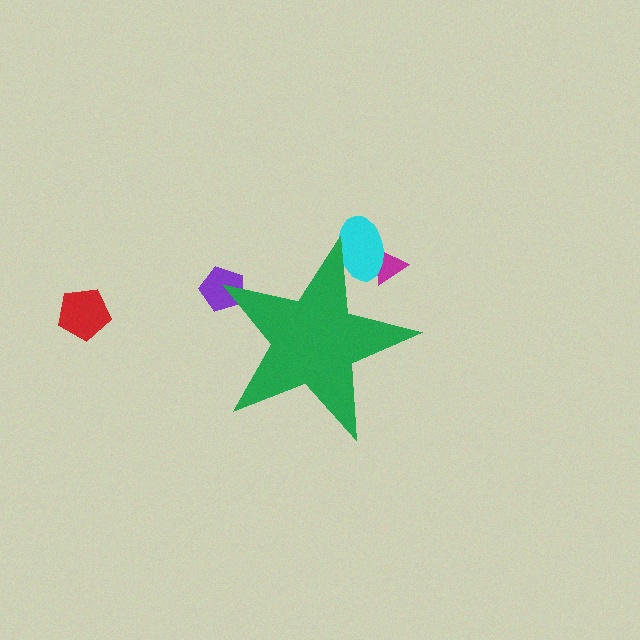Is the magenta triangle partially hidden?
Yes, the magenta triangle is partially hidden behind the green star.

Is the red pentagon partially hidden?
No, the red pentagon is fully visible.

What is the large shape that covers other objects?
A green star.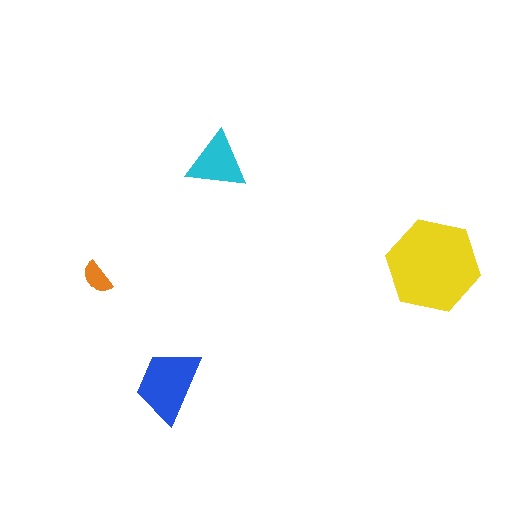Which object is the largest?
The yellow hexagon.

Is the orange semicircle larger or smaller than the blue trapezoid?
Smaller.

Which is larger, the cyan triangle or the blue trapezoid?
The blue trapezoid.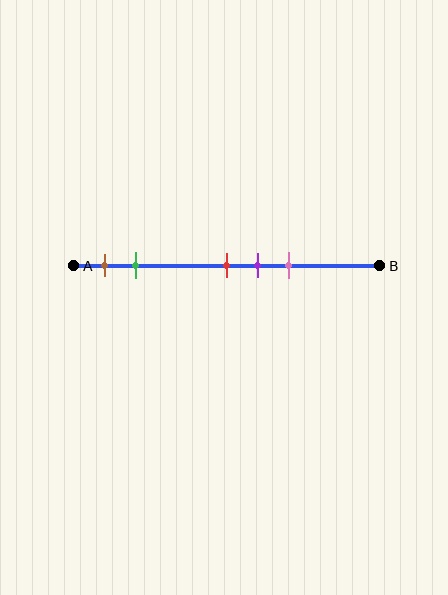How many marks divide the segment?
There are 5 marks dividing the segment.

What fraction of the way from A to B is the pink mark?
The pink mark is approximately 70% (0.7) of the way from A to B.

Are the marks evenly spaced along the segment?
No, the marks are not evenly spaced.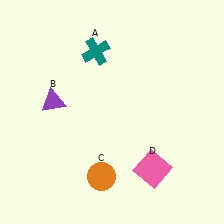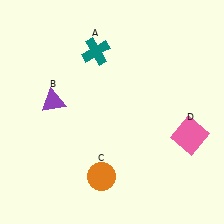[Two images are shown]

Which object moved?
The pink square (D) moved right.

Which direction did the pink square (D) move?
The pink square (D) moved right.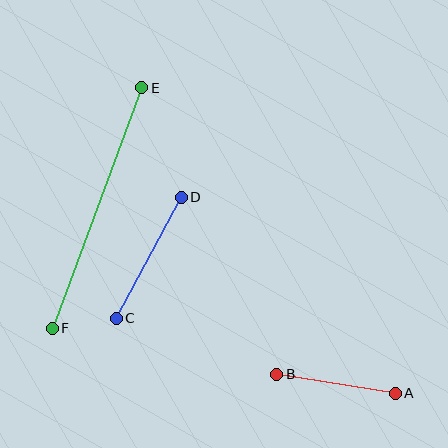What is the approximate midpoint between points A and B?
The midpoint is at approximately (336, 384) pixels.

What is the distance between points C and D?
The distance is approximately 138 pixels.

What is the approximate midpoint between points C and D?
The midpoint is at approximately (149, 258) pixels.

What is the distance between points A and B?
The distance is approximately 120 pixels.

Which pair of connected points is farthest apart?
Points E and F are farthest apart.